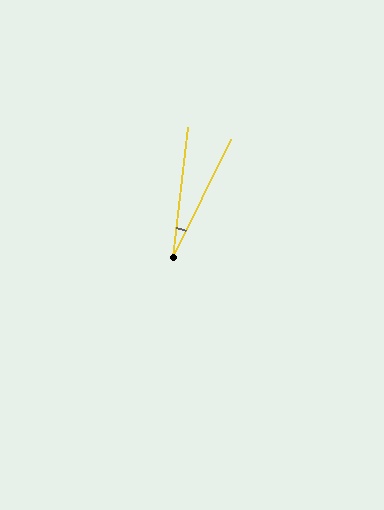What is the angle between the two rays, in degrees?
Approximately 20 degrees.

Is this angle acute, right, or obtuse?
It is acute.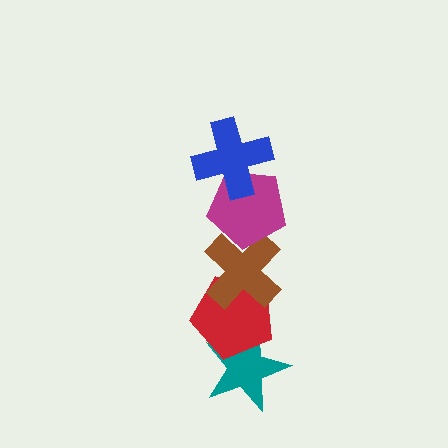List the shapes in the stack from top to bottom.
From top to bottom: the blue cross, the magenta pentagon, the brown cross, the red pentagon, the teal star.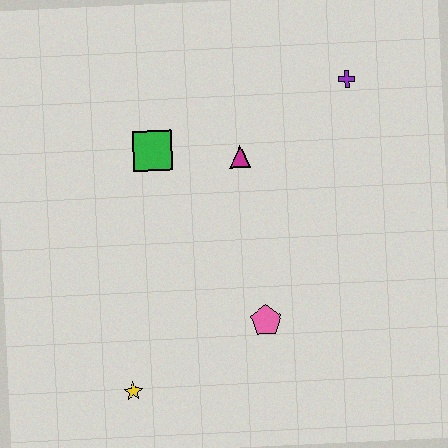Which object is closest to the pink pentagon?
The yellow star is closest to the pink pentagon.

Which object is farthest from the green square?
The yellow star is farthest from the green square.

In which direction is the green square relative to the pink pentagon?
The green square is above the pink pentagon.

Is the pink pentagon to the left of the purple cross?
Yes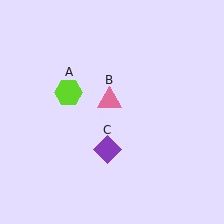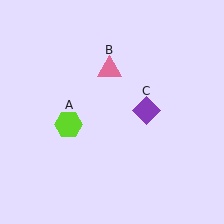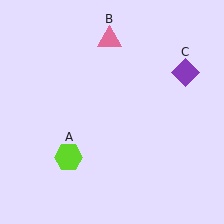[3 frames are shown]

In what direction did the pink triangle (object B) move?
The pink triangle (object B) moved up.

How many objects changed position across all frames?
3 objects changed position: lime hexagon (object A), pink triangle (object B), purple diamond (object C).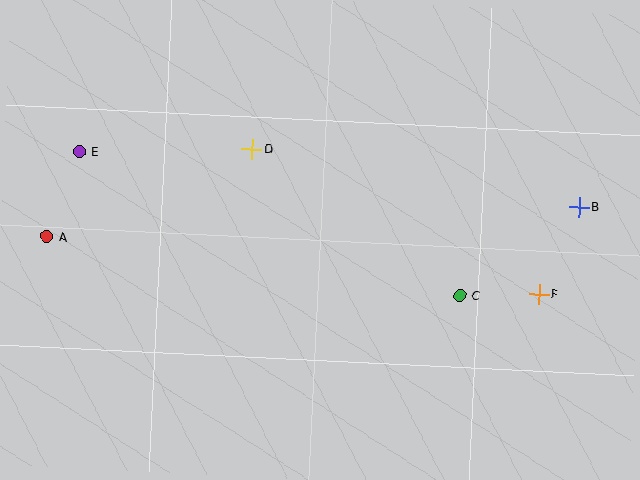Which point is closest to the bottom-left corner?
Point A is closest to the bottom-left corner.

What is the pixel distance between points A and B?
The distance between A and B is 533 pixels.